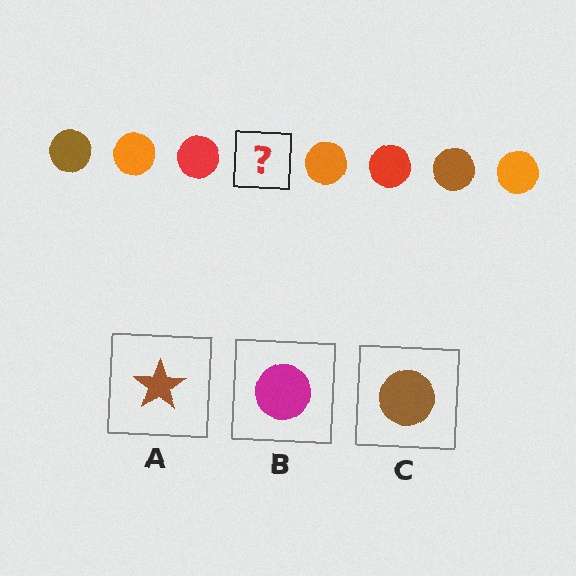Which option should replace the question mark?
Option C.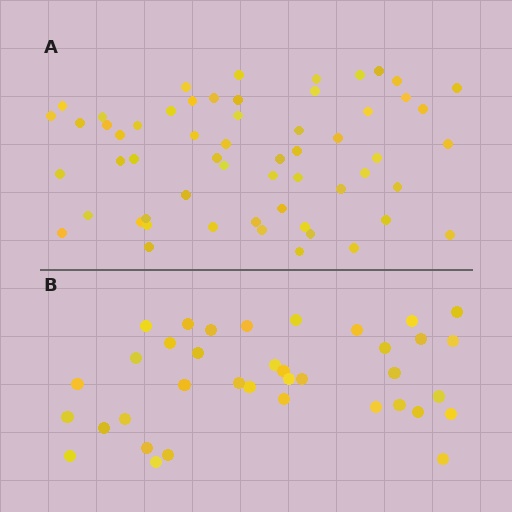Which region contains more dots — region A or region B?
Region A (the top region) has more dots.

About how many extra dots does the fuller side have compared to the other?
Region A has approximately 20 more dots than region B.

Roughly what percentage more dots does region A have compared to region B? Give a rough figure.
About 55% more.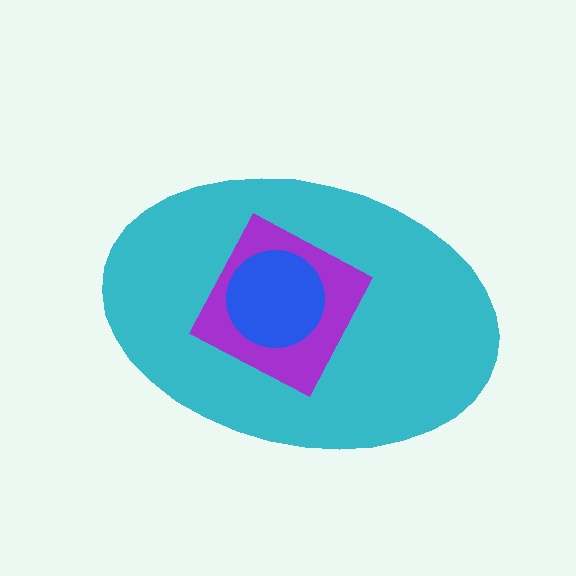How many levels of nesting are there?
3.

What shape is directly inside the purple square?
The blue circle.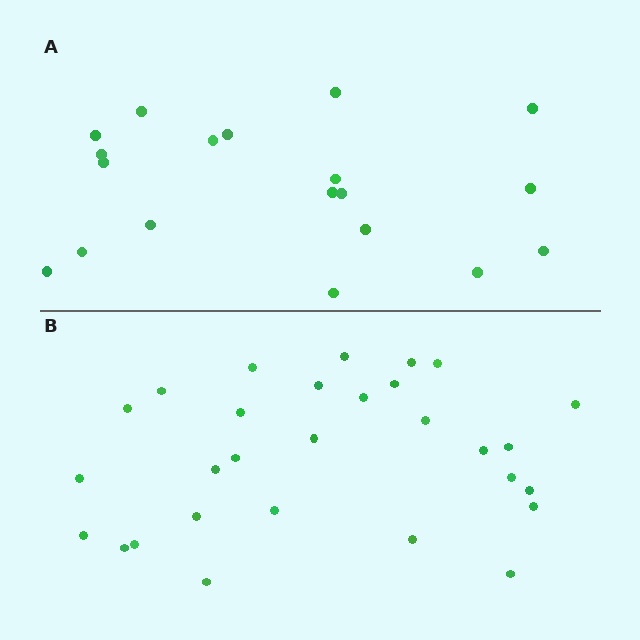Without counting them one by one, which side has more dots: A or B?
Region B (the bottom region) has more dots.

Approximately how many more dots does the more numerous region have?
Region B has roughly 10 or so more dots than region A.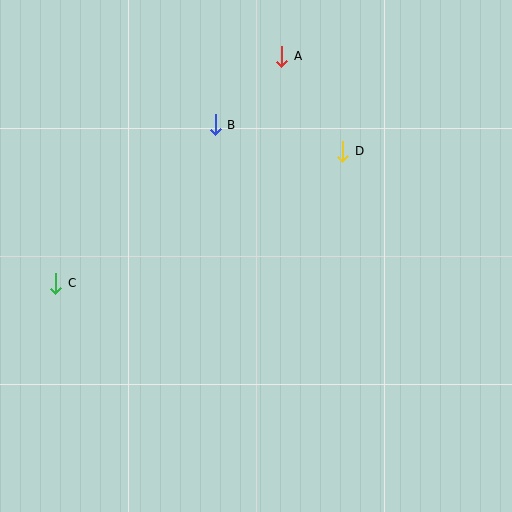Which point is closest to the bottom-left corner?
Point C is closest to the bottom-left corner.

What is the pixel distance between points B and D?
The distance between B and D is 130 pixels.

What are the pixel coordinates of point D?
Point D is at (343, 151).